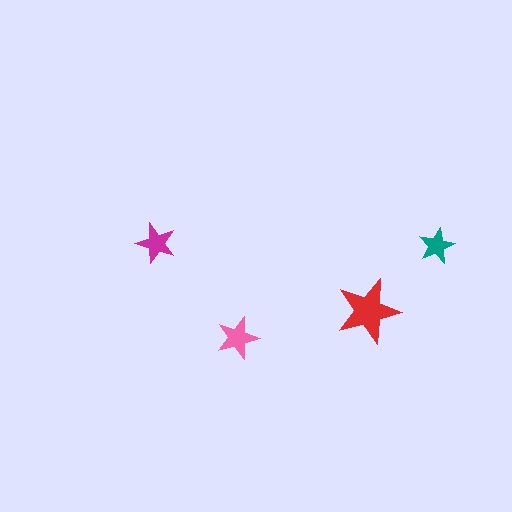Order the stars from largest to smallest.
the red one, the pink one, the magenta one, the teal one.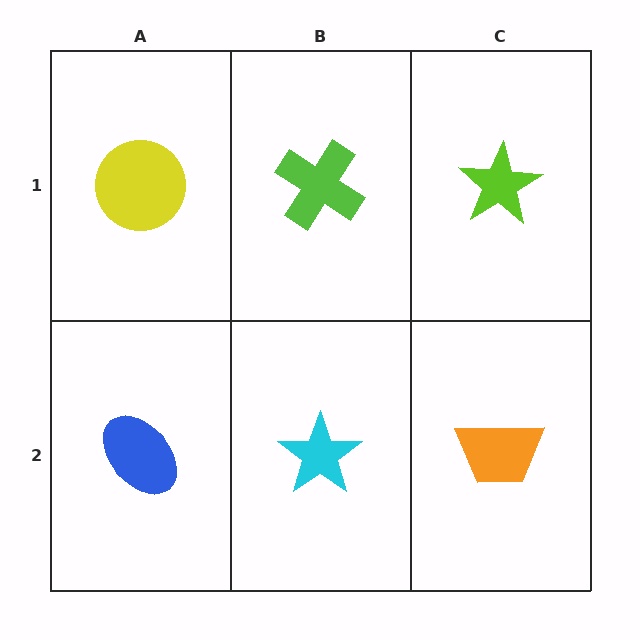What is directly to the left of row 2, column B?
A blue ellipse.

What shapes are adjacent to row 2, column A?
A yellow circle (row 1, column A), a cyan star (row 2, column B).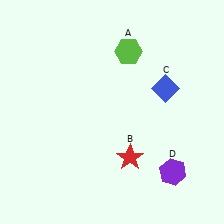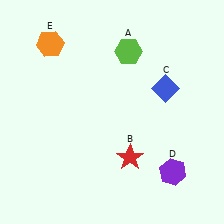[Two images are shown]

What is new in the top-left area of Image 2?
An orange hexagon (E) was added in the top-left area of Image 2.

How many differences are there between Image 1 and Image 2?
There is 1 difference between the two images.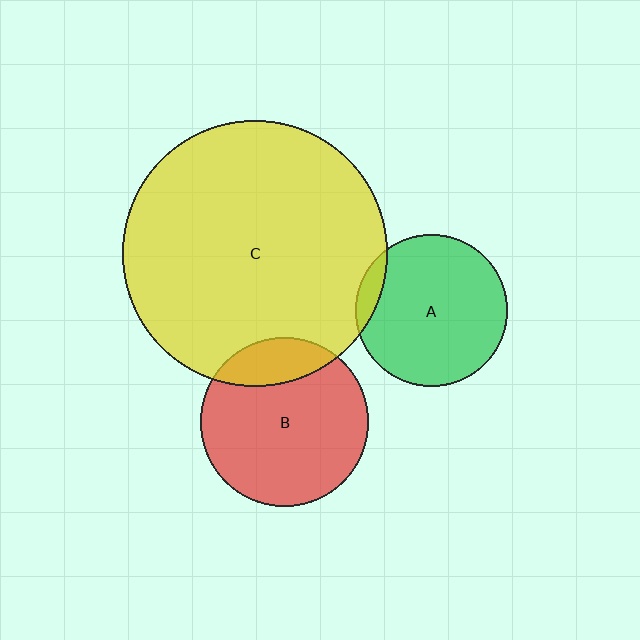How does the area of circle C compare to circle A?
Approximately 3.1 times.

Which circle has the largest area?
Circle C (yellow).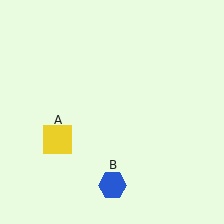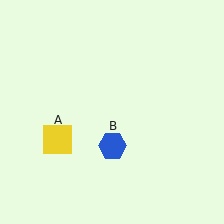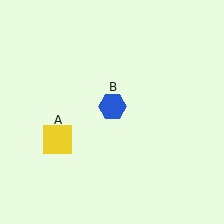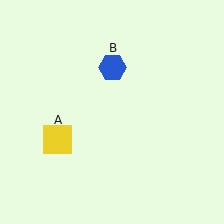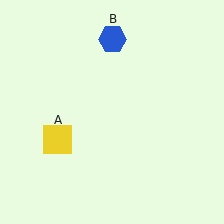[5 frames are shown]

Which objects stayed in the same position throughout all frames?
Yellow square (object A) remained stationary.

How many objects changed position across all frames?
1 object changed position: blue hexagon (object B).